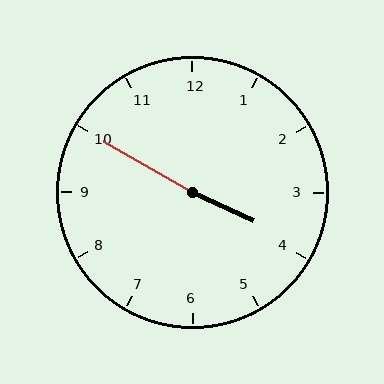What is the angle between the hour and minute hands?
Approximately 175 degrees.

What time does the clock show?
3:50.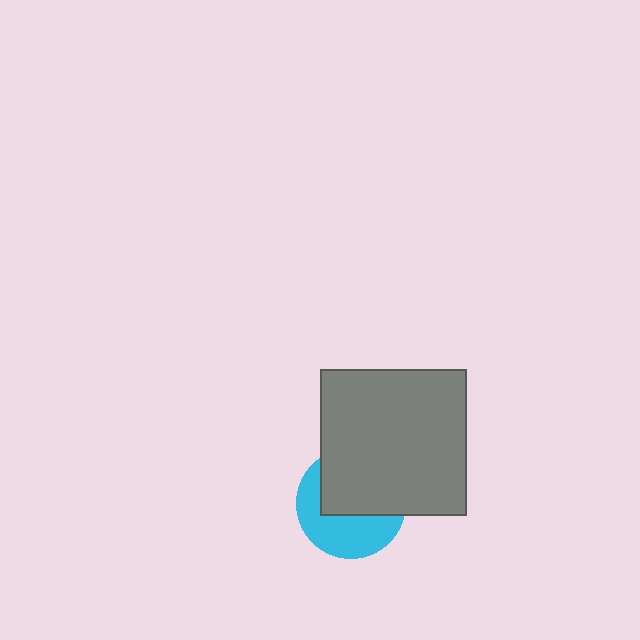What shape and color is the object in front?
The object in front is a gray square.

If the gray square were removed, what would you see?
You would see the complete cyan circle.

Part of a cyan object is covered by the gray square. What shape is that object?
It is a circle.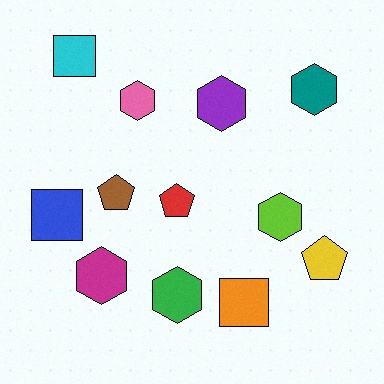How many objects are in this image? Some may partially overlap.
There are 12 objects.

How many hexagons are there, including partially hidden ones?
There are 6 hexagons.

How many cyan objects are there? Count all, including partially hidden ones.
There is 1 cyan object.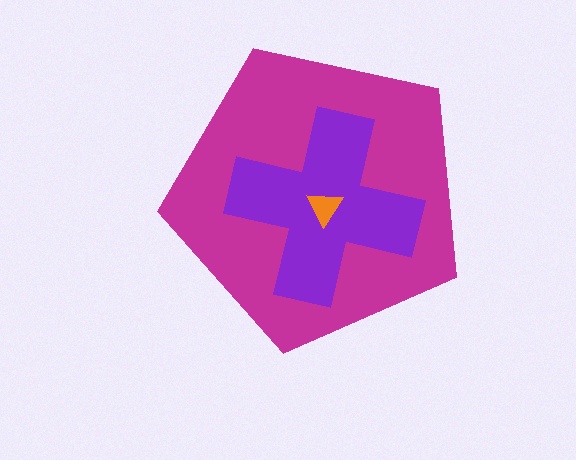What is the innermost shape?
The orange triangle.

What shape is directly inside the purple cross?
The orange triangle.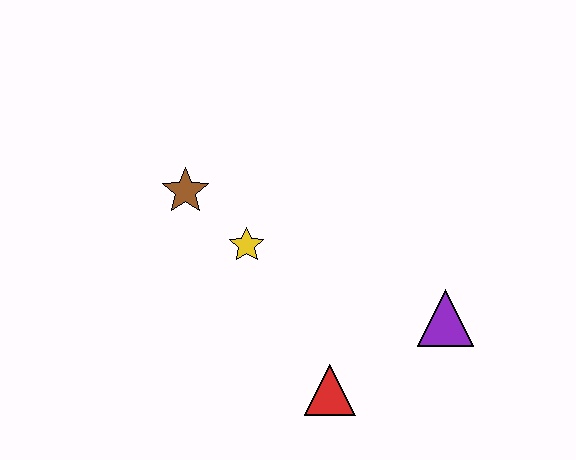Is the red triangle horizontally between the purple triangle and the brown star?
Yes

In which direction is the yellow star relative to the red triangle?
The yellow star is above the red triangle.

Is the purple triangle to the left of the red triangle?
No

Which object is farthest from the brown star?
The purple triangle is farthest from the brown star.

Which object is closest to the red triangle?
The purple triangle is closest to the red triangle.